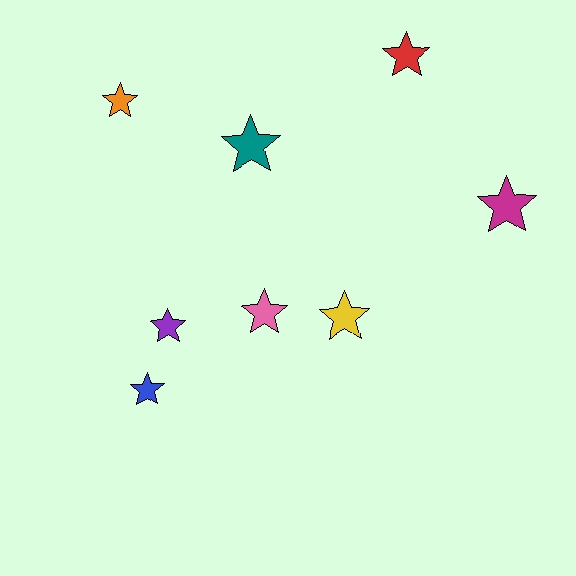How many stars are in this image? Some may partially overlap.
There are 8 stars.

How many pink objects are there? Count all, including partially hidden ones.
There is 1 pink object.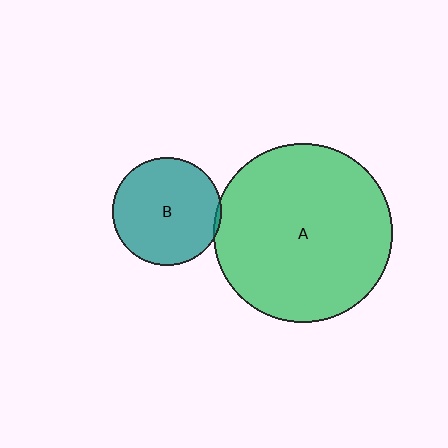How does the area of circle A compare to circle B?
Approximately 2.7 times.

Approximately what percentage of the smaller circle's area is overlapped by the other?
Approximately 5%.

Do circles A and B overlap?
Yes.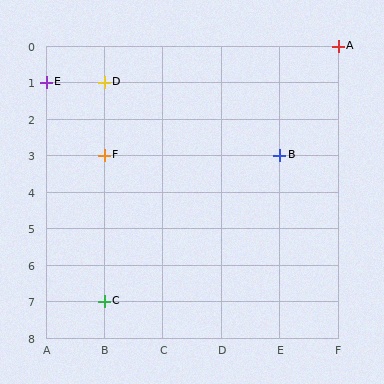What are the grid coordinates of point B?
Point B is at grid coordinates (E, 3).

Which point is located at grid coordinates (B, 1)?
Point D is at (B, 1).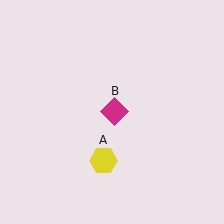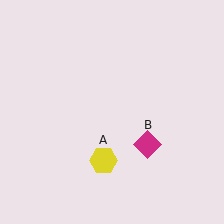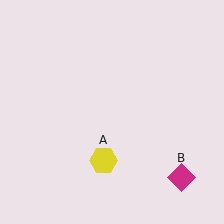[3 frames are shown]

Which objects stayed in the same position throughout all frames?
Yellow hexagon (object A) remained stationary.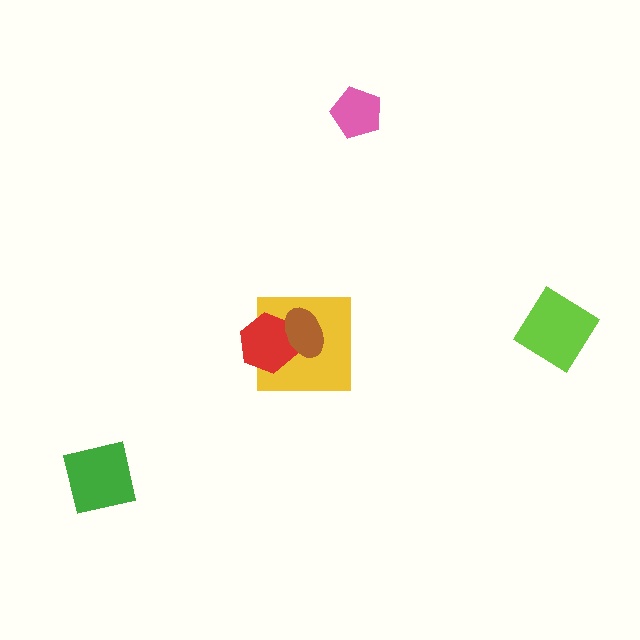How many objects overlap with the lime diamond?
0 objects overlap with the lime diamond.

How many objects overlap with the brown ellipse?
2 objects overlap with the brown ellipse.